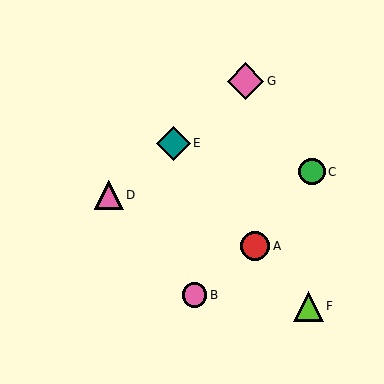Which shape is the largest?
The pink diamond (labeled G) is the largest.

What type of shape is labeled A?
Shape A is a red circle.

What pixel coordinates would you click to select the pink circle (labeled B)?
Click at (194, 295) to select the pink circle B.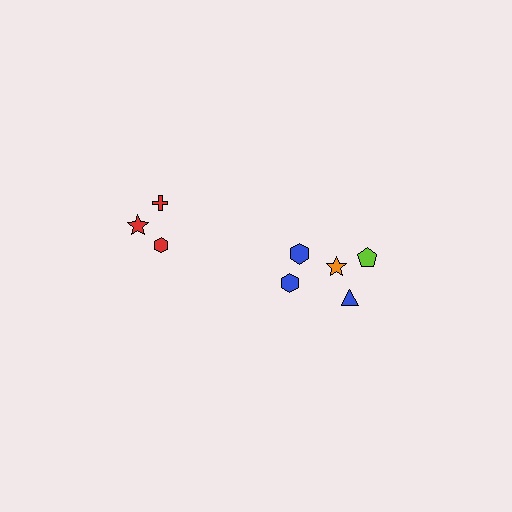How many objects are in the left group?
There are 3 objects.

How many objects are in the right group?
There are 5 objects.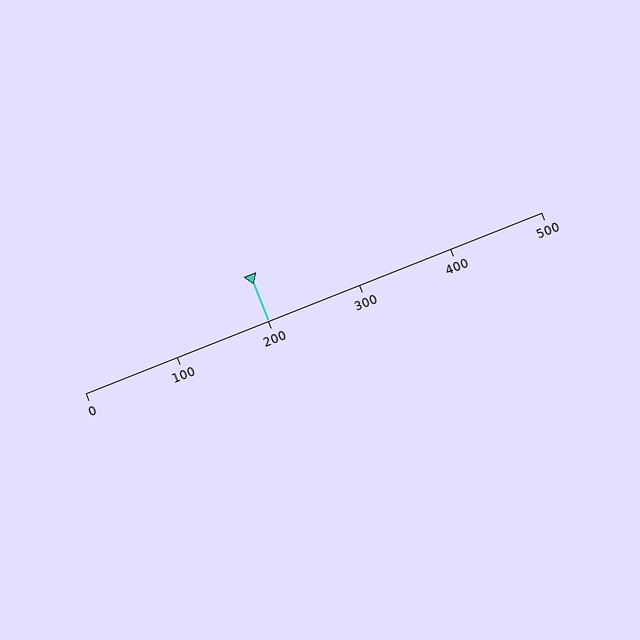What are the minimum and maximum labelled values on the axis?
The axis runs from 0 to 500.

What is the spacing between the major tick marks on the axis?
The major ticks are spaced 100 apart.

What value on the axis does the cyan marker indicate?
The marker indicates approximately 200.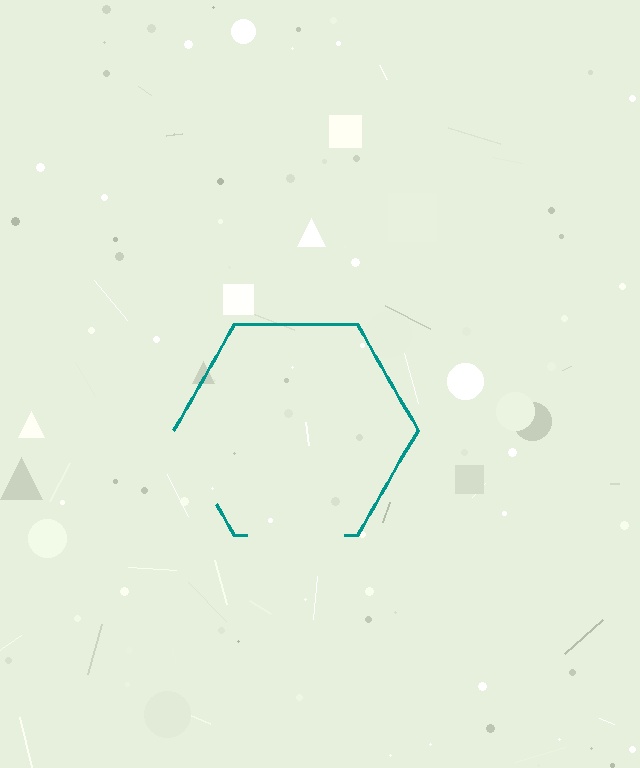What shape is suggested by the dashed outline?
The dashed outline suggests a hexagon.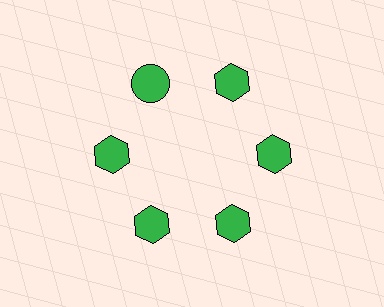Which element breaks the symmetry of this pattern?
The green circle at roughly the 11 o'clock position breaks the symmetry. All other shapes are green hexagons.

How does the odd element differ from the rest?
It has a different shape: circle instead of hexagon.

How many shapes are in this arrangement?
There are 6 shapes arranged in a ring pattern.